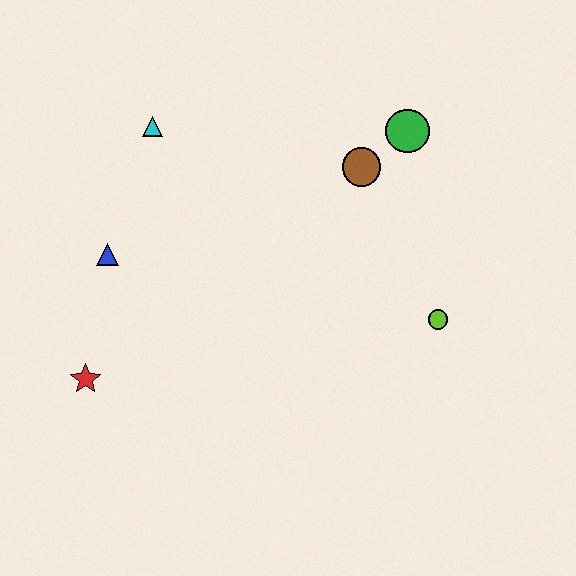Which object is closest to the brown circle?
The green circle is closest to the brown circle.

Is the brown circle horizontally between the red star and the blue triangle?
No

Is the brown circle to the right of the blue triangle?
Yes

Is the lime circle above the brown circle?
No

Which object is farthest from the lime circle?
The red star is farthest from the lime circle.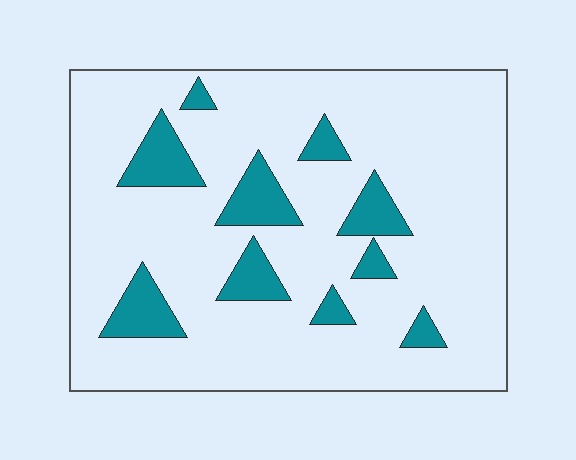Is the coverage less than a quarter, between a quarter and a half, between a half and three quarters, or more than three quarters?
Less than a quarter.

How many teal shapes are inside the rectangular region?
10.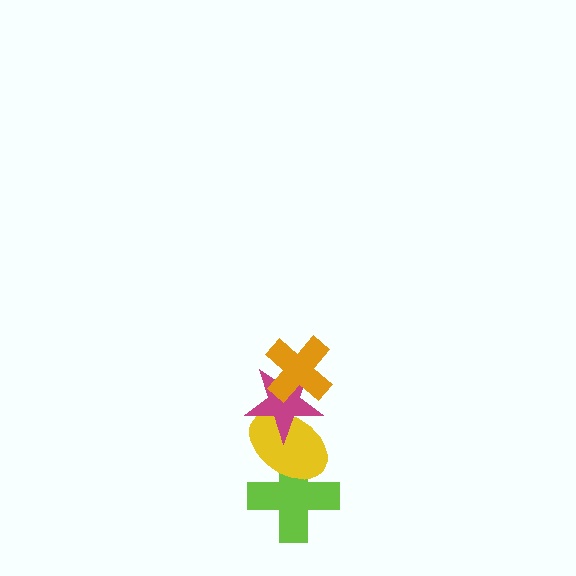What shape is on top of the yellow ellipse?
The magenta star is on top of the yellow ellipse.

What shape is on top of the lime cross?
The yellow ellipse is on top of the lime cross.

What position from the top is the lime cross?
The lime cross is 4th from the top.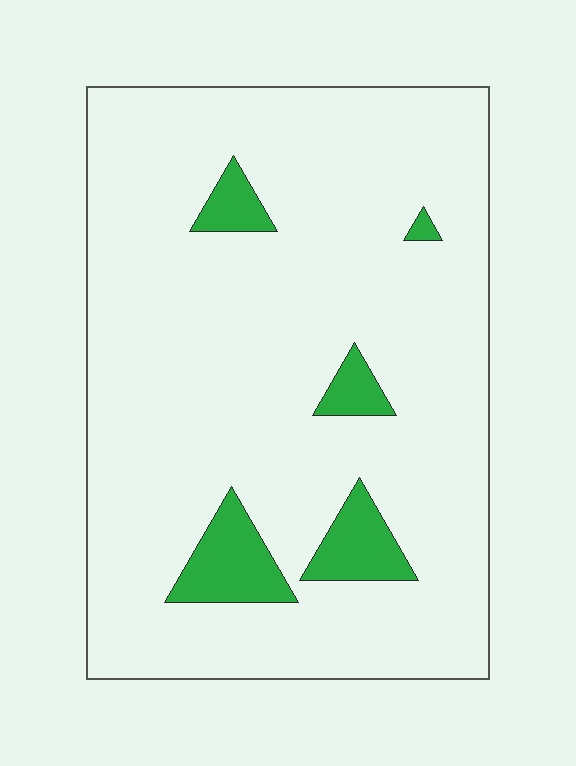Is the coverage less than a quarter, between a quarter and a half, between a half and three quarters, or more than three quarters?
Less than a quarter.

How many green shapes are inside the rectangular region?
5.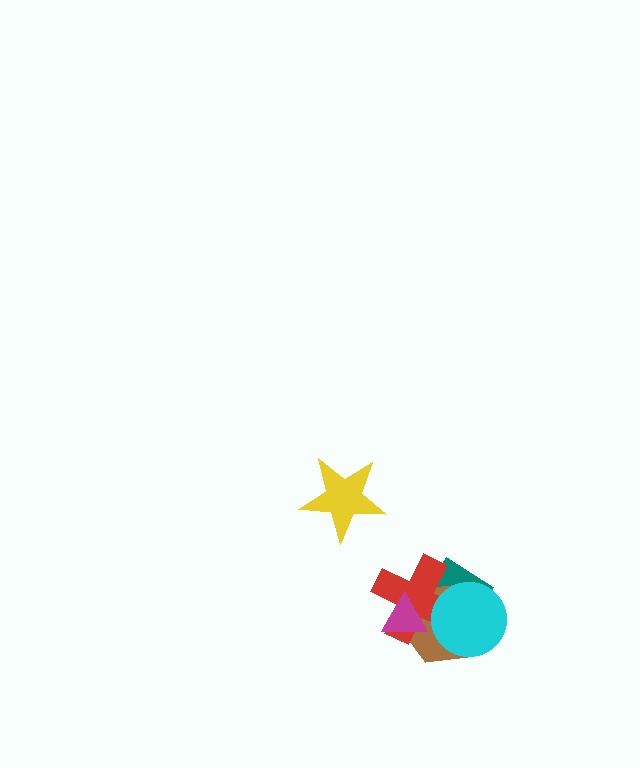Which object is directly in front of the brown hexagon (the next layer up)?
The red cross is directly in front of the brown hexagon.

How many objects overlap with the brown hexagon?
4 objects overlap with the brown hexagon.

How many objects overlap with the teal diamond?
3 objects overlap with the teal diamond.